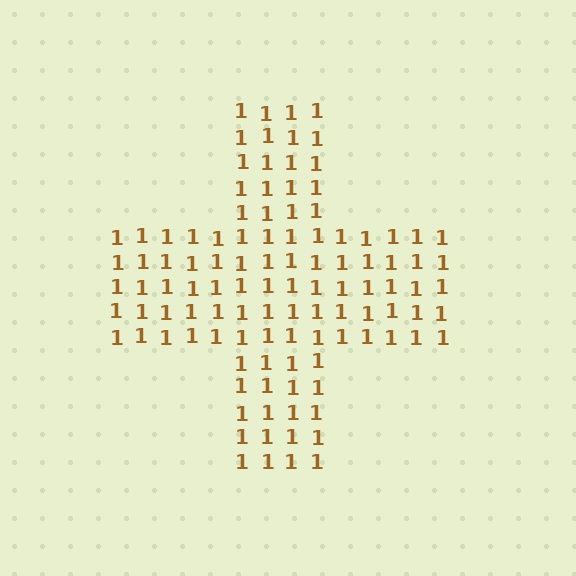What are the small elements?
The small elements are digit 1's.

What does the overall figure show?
The overall figure shows a cross.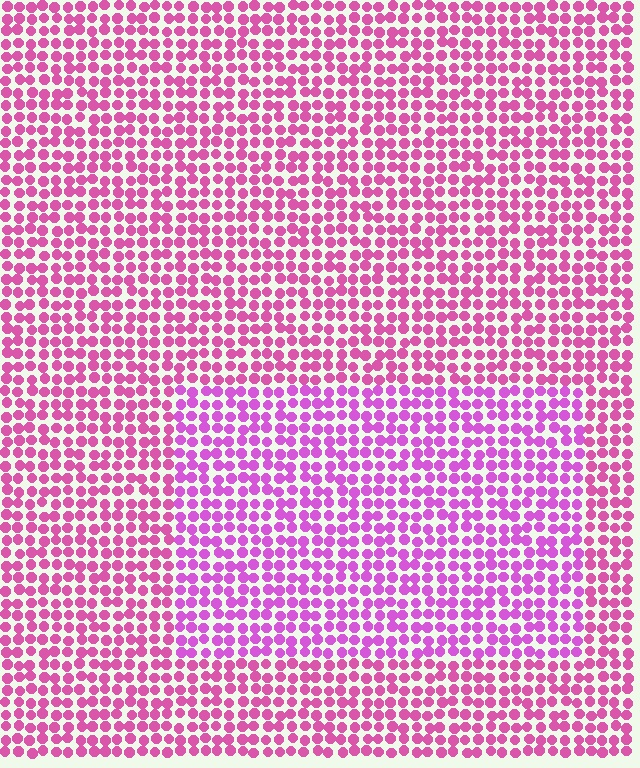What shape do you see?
I see a rectangle.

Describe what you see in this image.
The image is filled with small pink elements in a uniform arrangement. A rectangle-shaped region is visible where the elements are tinted to a slightly different hue, forming a subtle color boundary.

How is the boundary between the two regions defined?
The boundary is defined purely by a slight shift in hue (about 23 degrees). Spacing, size, and orientation are identical on both sides.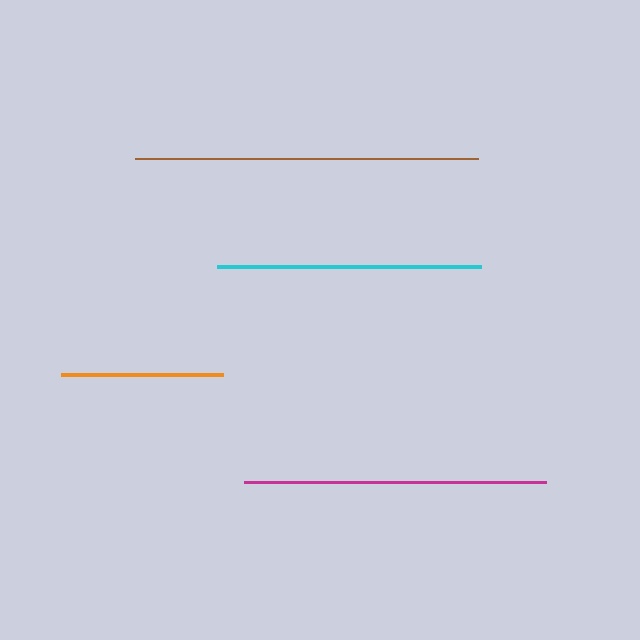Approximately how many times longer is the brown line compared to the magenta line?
The brown line is approximately 1.1 times the length of the magenta line.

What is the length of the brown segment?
The brown segment is approximately 343 pixels long.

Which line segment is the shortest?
The orange line is the shortest at approximately 162 pixels.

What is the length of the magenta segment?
The magenta segment is approximately 302 pixels long.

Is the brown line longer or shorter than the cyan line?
The brown line is longer than the cyan line.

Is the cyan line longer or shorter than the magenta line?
The magenta line is longer than the cyan line.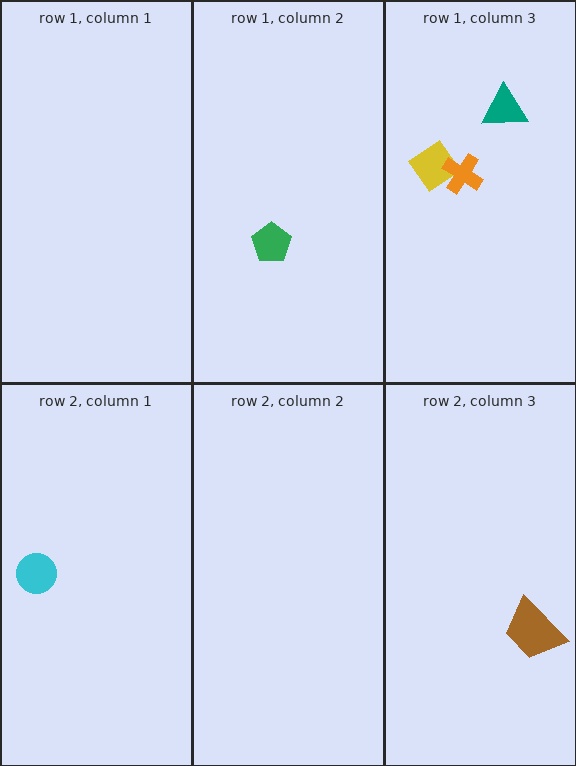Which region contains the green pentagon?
The row 1, column 2 region.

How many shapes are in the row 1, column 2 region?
1.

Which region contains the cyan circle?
The row 2, column 1 region.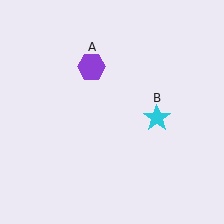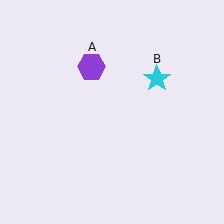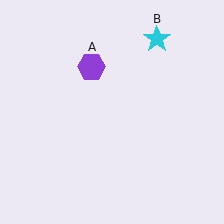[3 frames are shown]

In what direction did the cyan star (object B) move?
The cyan star (object B) moved up.